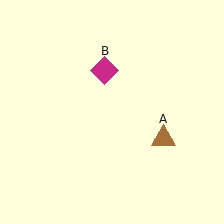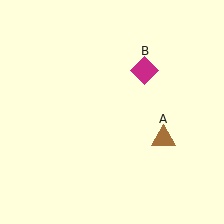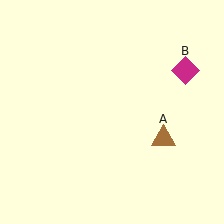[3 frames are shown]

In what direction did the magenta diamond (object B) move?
The magenta diamond (object B) moved right.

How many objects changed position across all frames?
1 object changed position: magenta diamond (object B).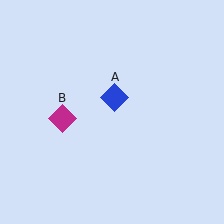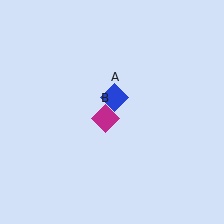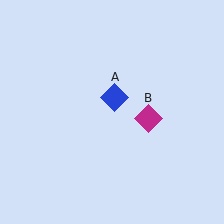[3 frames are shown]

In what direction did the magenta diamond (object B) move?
The magenta diamond (object B) moved right.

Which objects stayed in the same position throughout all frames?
Blue diamond (object A) remained stationary.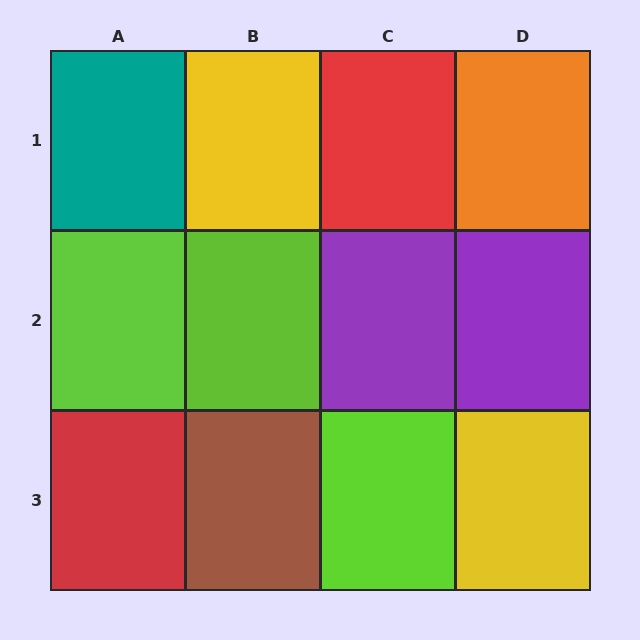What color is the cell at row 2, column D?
Purple.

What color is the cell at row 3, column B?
Brown.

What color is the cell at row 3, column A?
Red.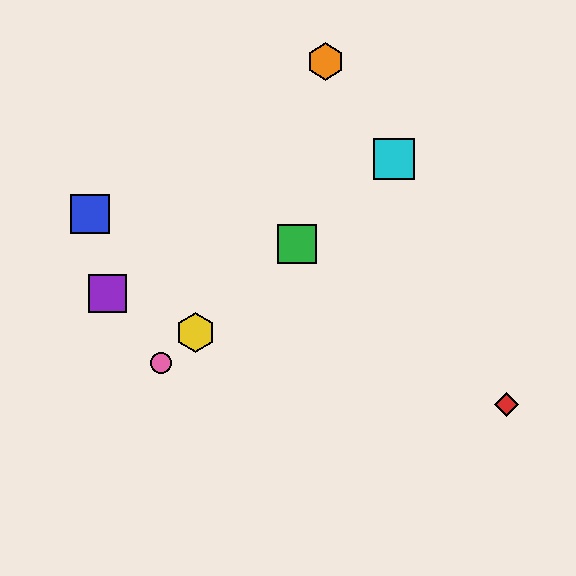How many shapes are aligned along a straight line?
4 shapes (the green square, the yellow hexagon, the cyan square, the pink circle) are aligned along a straight line.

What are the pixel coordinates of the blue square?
The blue square is at (90, 214).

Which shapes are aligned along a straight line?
The green square, the yellow hexagon, the cyan square, the pink circle are aligned along a straight line.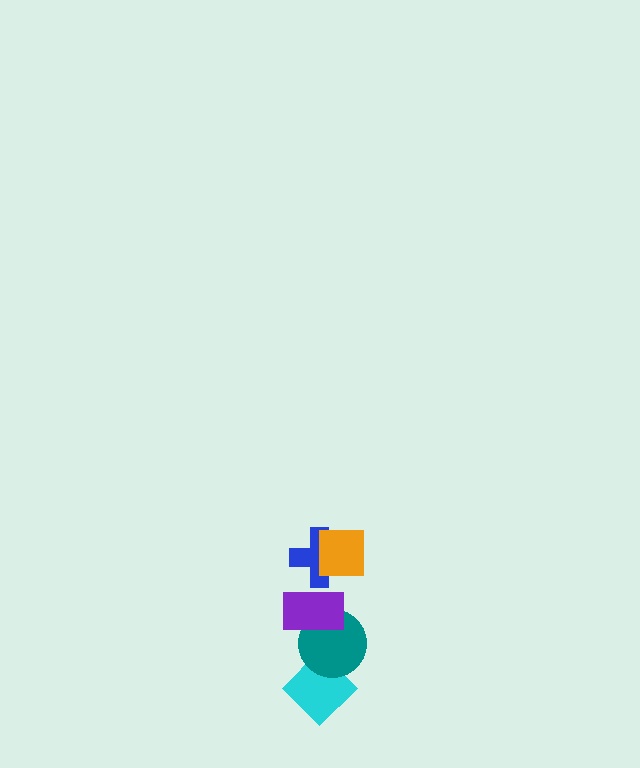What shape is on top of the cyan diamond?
The teal circle is on top of the cyan diamond.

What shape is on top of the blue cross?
The orange square is on top of the blue cross.